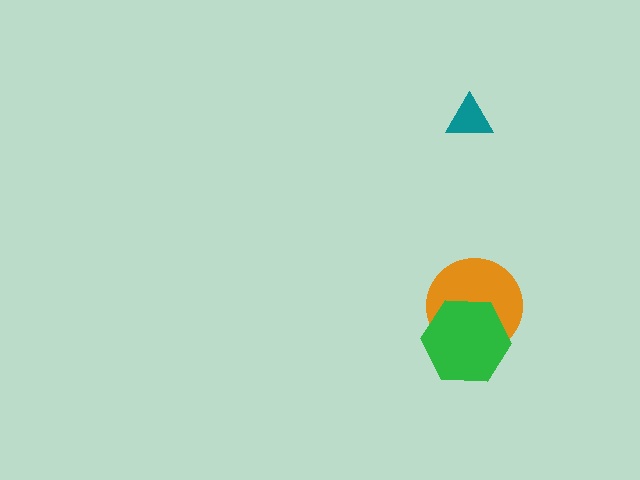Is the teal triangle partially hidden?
No, no other shape covers it.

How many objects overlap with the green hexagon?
1 object overlaps with the green hexagon.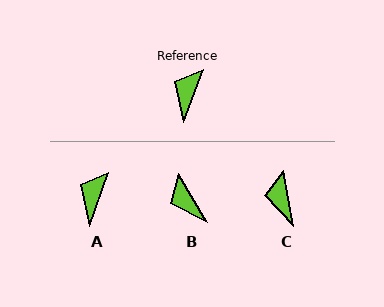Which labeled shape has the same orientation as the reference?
A.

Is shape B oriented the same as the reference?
No, it is off by about 51 degrees.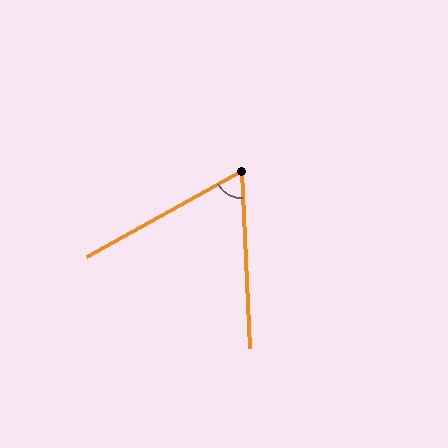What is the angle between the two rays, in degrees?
Approximately 63 degrees.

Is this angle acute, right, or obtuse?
It is acute.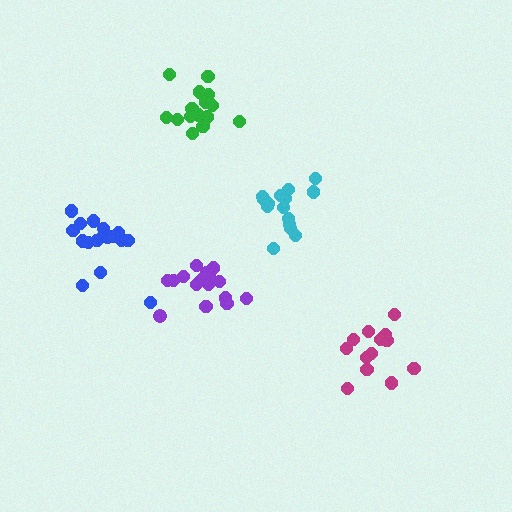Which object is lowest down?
The magenta cluster is bottommost.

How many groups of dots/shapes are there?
There are 5 groups.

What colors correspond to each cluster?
The clusters are colored: purple, cyan, green, magenta, blue.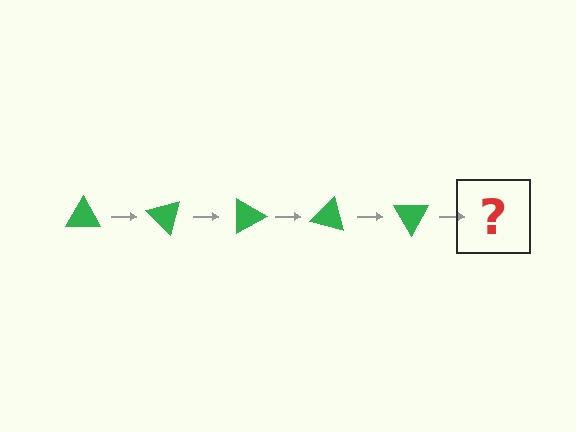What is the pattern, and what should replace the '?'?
The pattern is that the triangle rotates 45 degrees each step. The '?' should be a green triangle rotated 225 degrees.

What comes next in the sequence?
The next element should be a green triangle rotated 225 degrees.